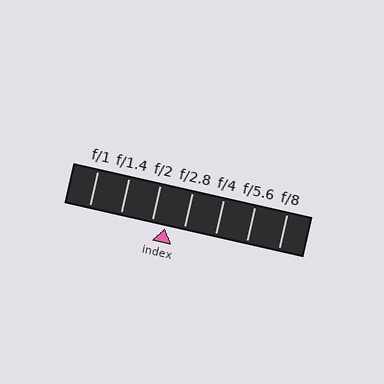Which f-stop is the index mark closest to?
The index mark is closest to f/2.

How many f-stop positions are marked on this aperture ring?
There are 7 f-stop positions marked.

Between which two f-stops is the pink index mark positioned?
The index mark is between f/2 and f/2.8.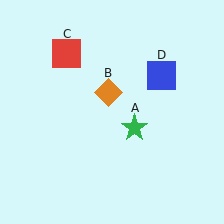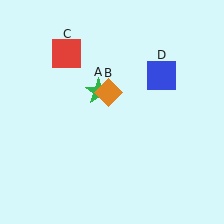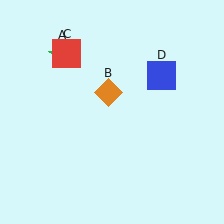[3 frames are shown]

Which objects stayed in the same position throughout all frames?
Orange diamond (object B) and red square (object C) and blue square (object D) remained stationary.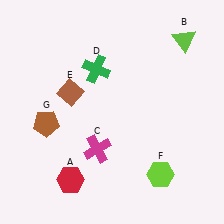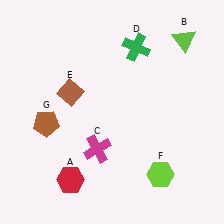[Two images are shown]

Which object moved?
The green cross (D) moved right.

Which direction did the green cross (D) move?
The green cross (D) moved right.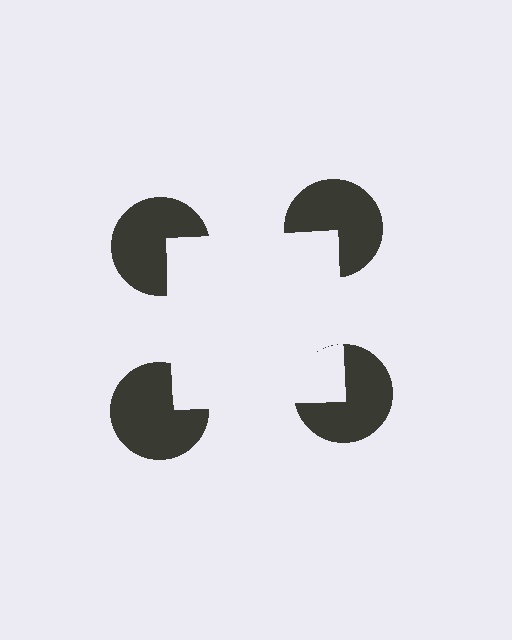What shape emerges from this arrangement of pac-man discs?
An illusory square — its edges are inferred from the aligned wedge cuts in the pac-man discs, not physically drawn.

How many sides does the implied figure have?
4 sides.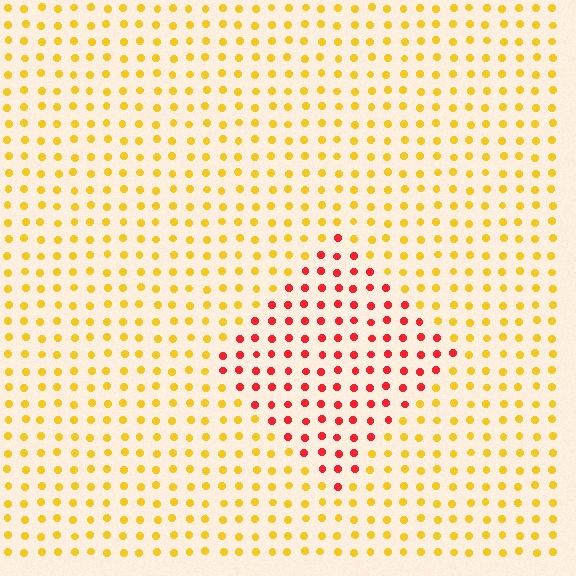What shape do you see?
I see a diamond.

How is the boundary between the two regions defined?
The boundary is defined purely by a slight shift in hue (about 53 degrees). Spacing, size, and orientation are identical on both sides.